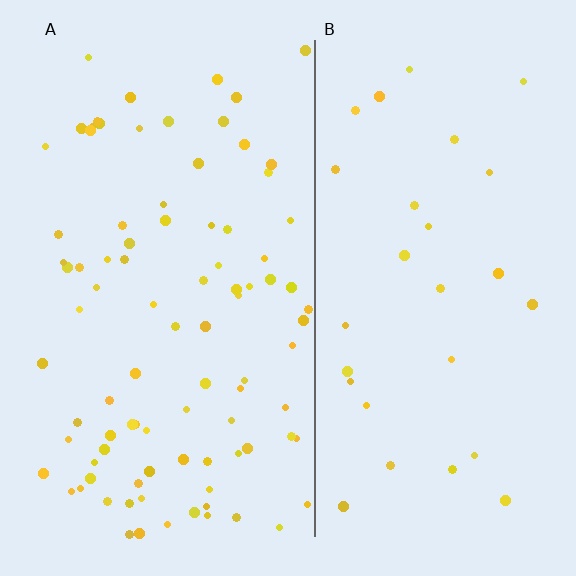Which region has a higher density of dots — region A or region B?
A (the left).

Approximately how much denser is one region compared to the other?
Approximately 3.1× — region A over region B.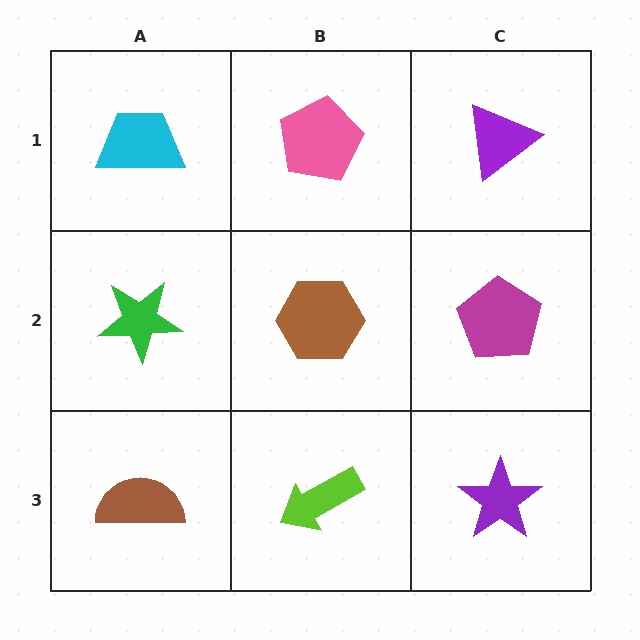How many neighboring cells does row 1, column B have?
3.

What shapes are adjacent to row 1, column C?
A magenta pentagon (row 2, column C), a pink pentagon (row 1, column B).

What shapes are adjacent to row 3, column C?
A magenta pentagon (row 2, column C), a lime arrow (row 3, column B).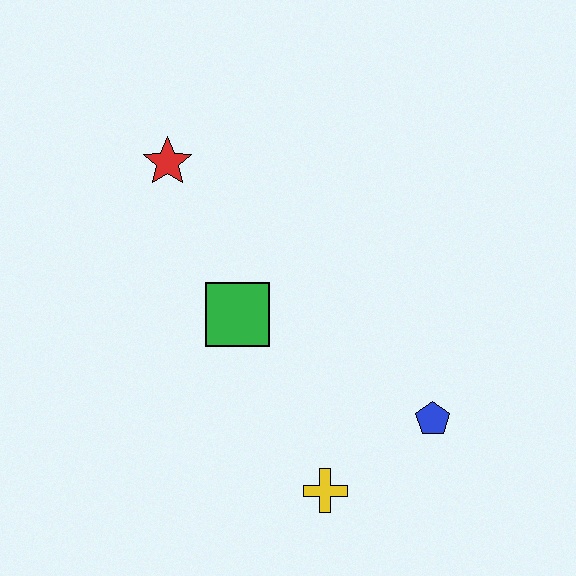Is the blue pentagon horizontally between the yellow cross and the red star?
No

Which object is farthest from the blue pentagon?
The red star is farthest from the blue pentagon.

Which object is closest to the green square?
The red star is closest to the green square.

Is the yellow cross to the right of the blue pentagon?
No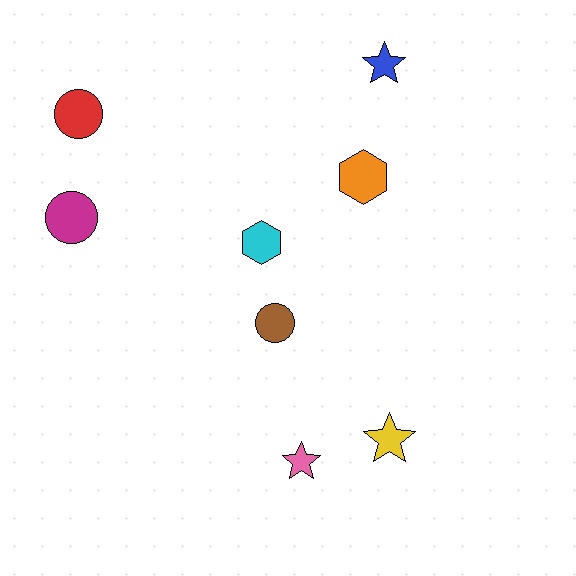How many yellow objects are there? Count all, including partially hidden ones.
There is 1 yellow object.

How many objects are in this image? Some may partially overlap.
There are 8 objects.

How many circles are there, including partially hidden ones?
There are 3 circles.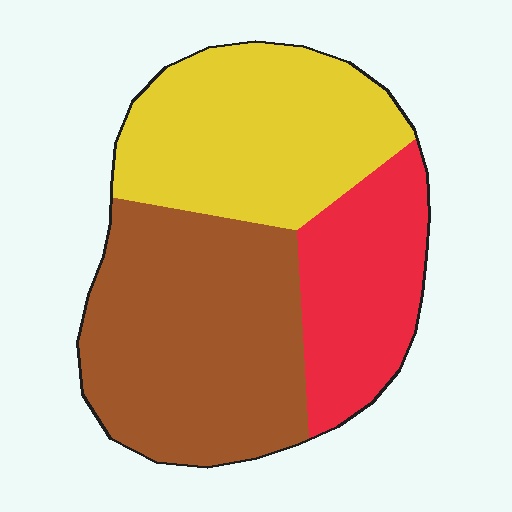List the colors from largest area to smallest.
From largest to smallest: brown, yellow, red.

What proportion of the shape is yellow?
Yellow covers 34% of the shape.